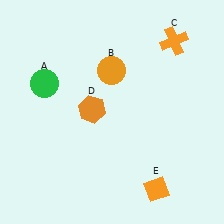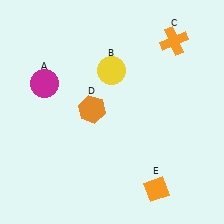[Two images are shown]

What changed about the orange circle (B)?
In Image 1, B is orange. In Image 2, it changed to yellow.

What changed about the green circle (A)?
In Image 1, A is green. In Image 2, it changed to magenta.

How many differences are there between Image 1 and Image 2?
There are 2 differences between the two images.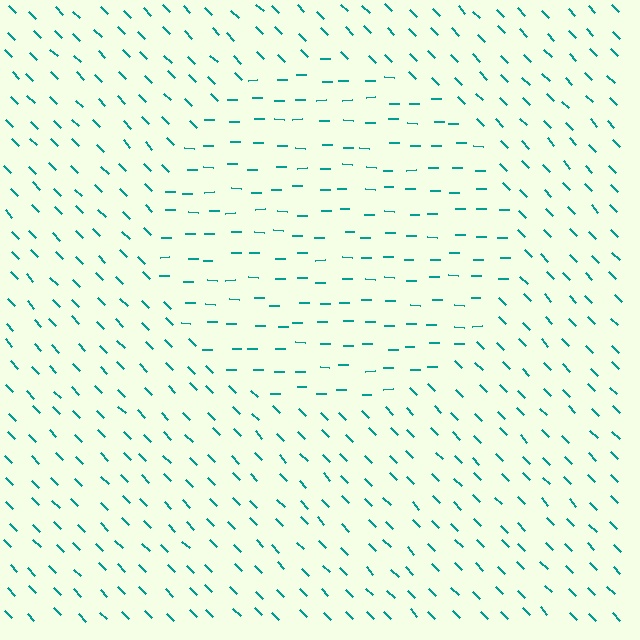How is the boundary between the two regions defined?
The boundary is defined purely by a change in line orientation (approximately 45 degrees difference). All lines are the same color and thickness.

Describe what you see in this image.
The image is filled with small teal line segments. A circle region in the image has lines oriented differently from the surrounding lines, creating a visible texture boundary.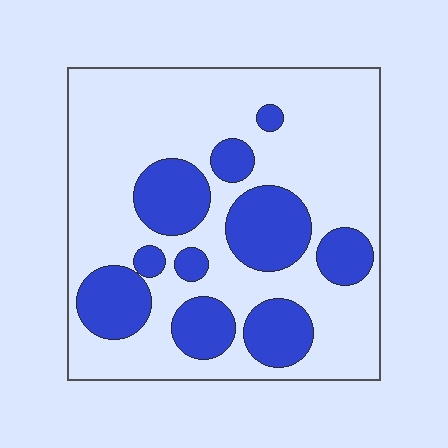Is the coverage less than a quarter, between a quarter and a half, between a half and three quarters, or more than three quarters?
Between a quarter and a half.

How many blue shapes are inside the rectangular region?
10.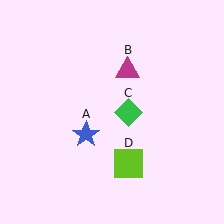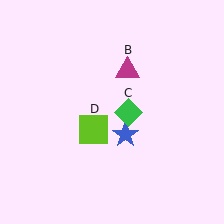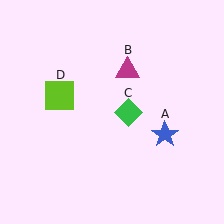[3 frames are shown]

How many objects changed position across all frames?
2 objects changed position: blue star (object A), lime square (object D).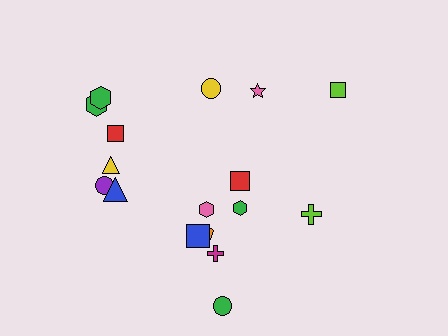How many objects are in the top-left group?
There are 6 objects.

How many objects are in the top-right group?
There are 3 objects.